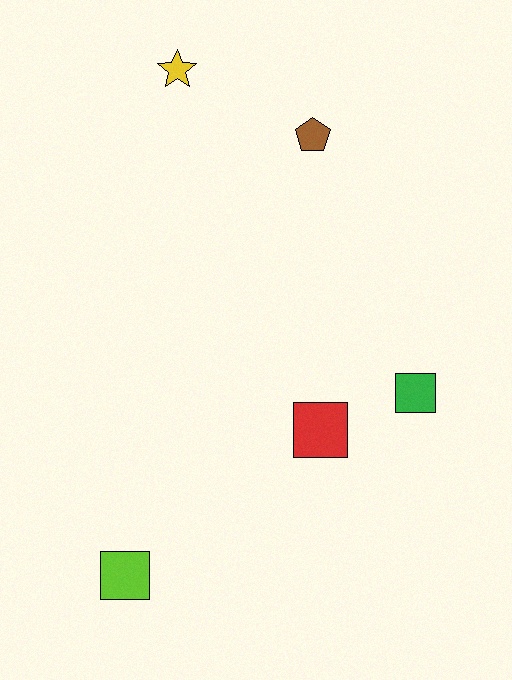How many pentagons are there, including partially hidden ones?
There is 1 pentagon.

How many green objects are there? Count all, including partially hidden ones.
There is 1 green object.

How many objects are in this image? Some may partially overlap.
There are 5 objects.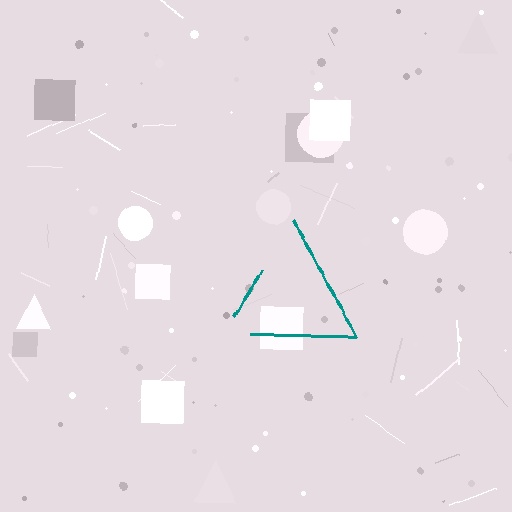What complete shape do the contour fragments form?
The contour fragments form a triangle.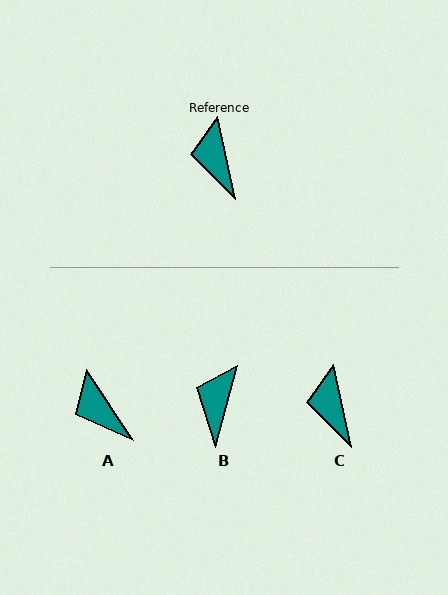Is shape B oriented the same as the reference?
No, it is off by about 28 degrees.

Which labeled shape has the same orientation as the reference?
C.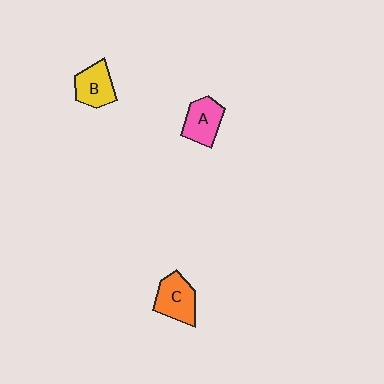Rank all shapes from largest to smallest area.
From largest to smallest: C (orange), A (pink), B (yellow).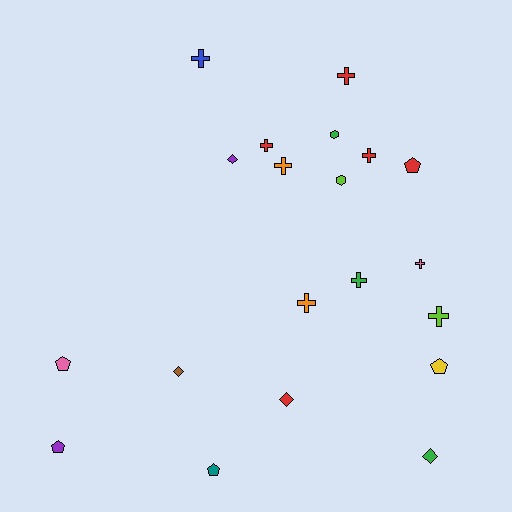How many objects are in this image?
There are 20 objects.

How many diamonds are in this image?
There are 4 diamonds.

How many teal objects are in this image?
There is 1 teal object.